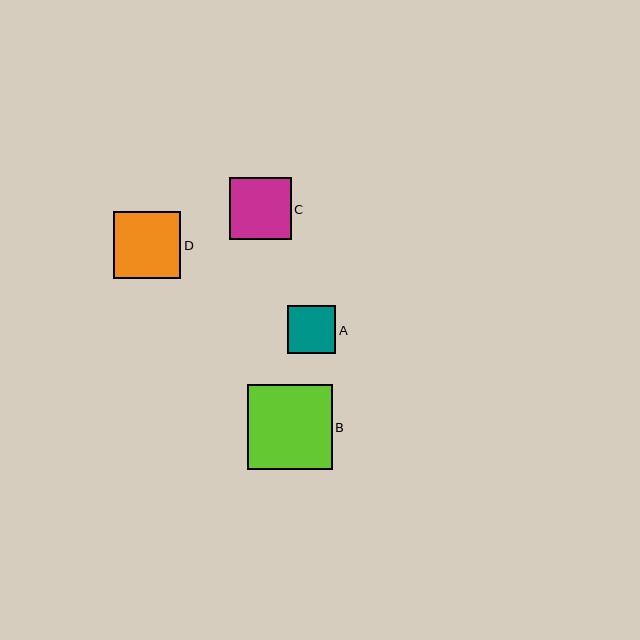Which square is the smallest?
Square A is the smallest with a size of approximately 48 pixels.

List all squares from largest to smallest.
From largest to smallest: B, D, C, A.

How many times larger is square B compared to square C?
Square B is approximately 1.4 times the size of square C.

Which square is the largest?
Square B is the largest with a size of approximately 84 pixels.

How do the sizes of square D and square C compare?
Square D and square C are approximately the same size.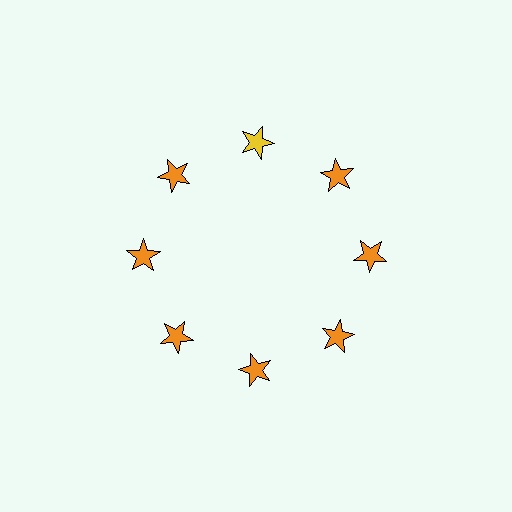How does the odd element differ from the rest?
It has a different color: yellow instead of orange.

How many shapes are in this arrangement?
There are 8 shapes arranged in a ring pattern.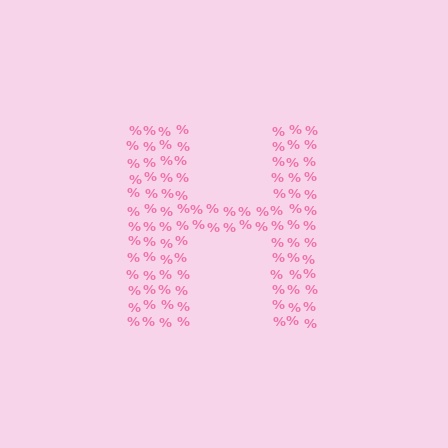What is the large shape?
The large shape is the letter H.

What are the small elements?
The small elements are percent signs.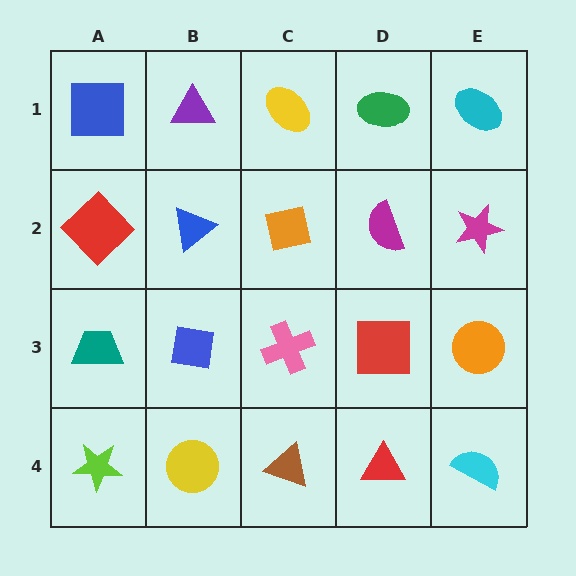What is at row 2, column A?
A red diamond.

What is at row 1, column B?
A purple triangle.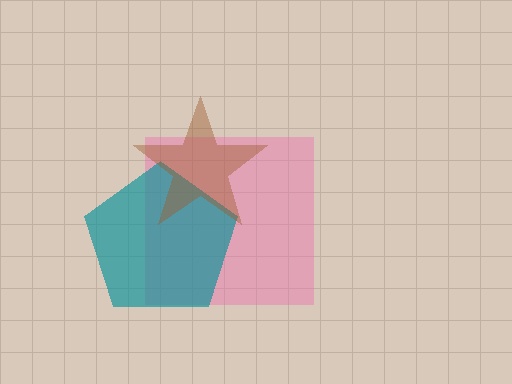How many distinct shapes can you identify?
There are 3 distinct shapes: a pink square, a teal pentagon, a brown star.